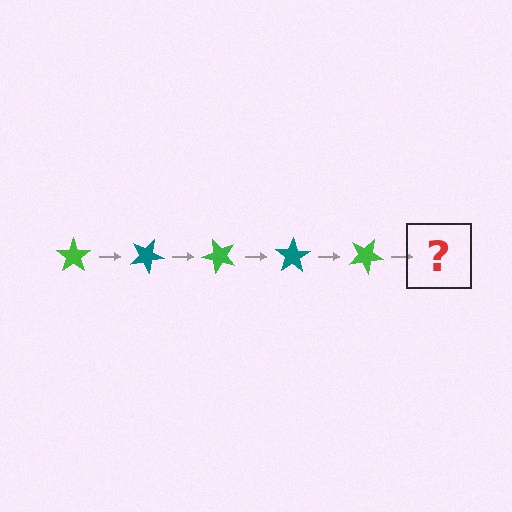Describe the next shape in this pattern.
It should be a teal star, rotated 125 degrees from the start.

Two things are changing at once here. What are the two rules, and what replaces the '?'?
The two rules are that it rotates 25 degrees each step and the color cycles through green and teal. The '?' should be a teal star, rotated 125 degrees from the start.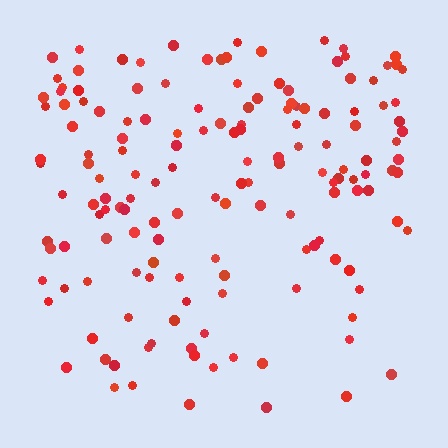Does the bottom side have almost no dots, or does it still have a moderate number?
Still a moderate number, just noticeably fewer than the top.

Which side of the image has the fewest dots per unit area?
The bottom.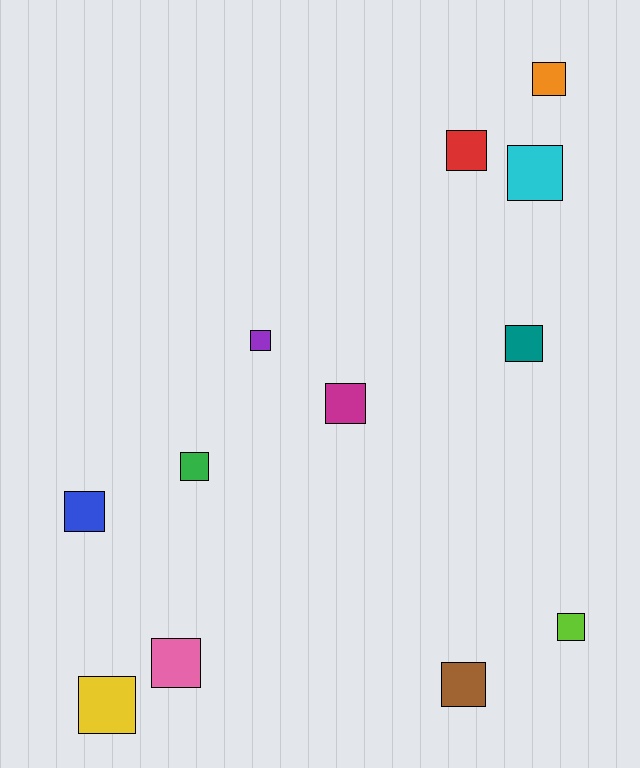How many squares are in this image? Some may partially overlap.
There are 12 squares.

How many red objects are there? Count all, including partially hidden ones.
There is 1 red object.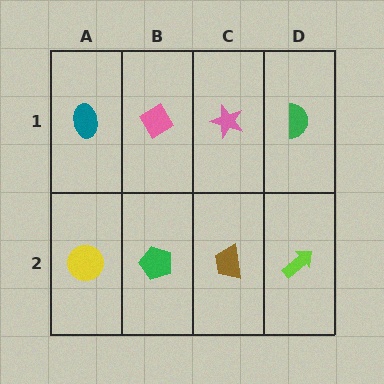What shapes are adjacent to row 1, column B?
A green pentagon (row 2, column B), a teal ellipse (row 1, column A), a pink star (row 1, column C).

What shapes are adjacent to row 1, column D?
A lime arrow (row 2, column D), a pink star (row 1, column C).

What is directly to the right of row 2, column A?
A green pentagon.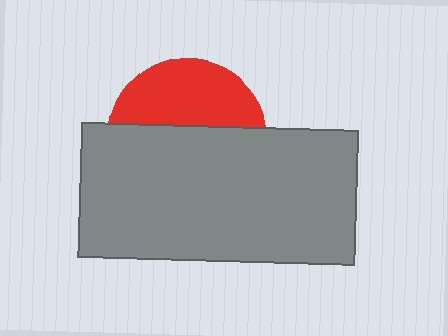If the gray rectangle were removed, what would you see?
You would see the complete red circle.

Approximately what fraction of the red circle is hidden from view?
Roughly 61% of the red circle is hidden behind the gray rectangle.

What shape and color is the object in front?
The object in front is a gray rectangle.